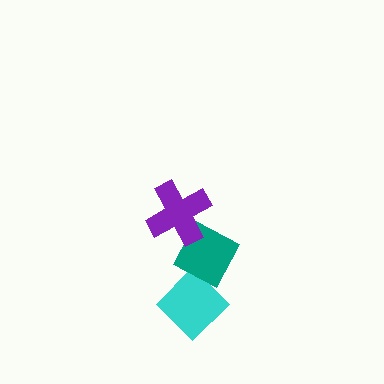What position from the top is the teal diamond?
The teal diamond is 2nd from the top.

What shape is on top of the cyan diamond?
The teal diamond is on top of the cyan diamond.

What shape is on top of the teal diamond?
The purple cross is on top of the teal diamond.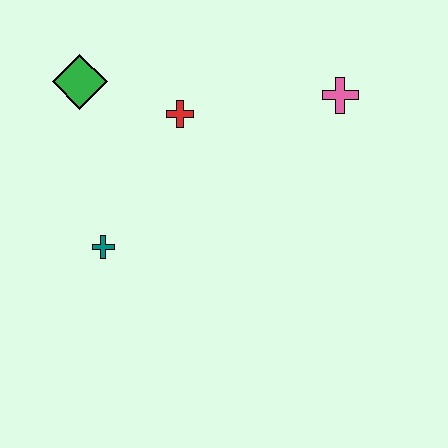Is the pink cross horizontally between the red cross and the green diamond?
No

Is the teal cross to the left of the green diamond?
No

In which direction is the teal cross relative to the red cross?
The teal cross is below the red cross.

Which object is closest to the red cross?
The green diamond is closest to the red cross.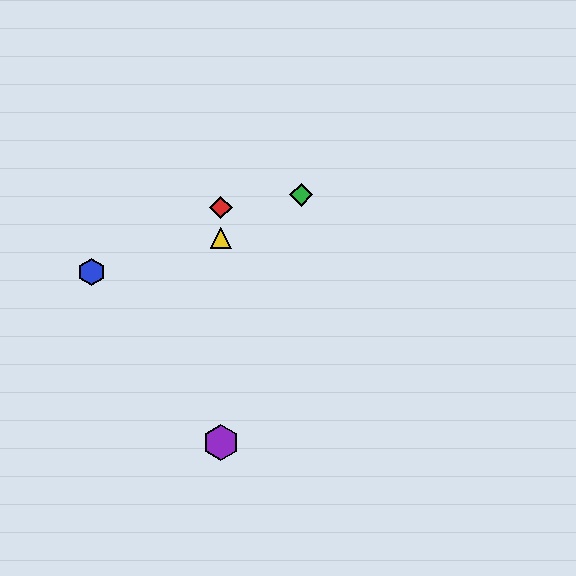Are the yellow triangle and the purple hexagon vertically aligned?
Yes, both are at x≈221.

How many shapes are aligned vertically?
3 shapes (the red diamond, the yellow triangle, the purple hexagon) are aligned vertically.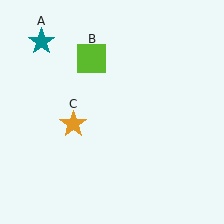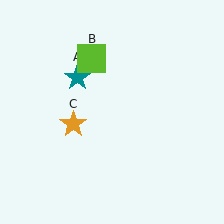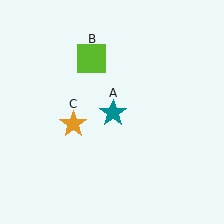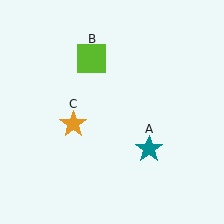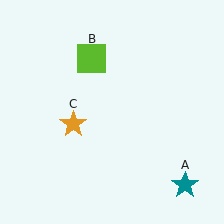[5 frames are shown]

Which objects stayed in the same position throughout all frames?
Lime square (object B) and orange star (object C) remained stationary.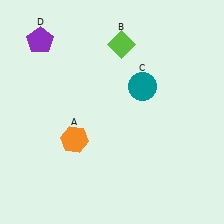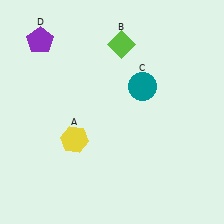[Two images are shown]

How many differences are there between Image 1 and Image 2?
There is 1 difference between the two images.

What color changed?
The hexagon (A) changed from orange in Image 1 to yellow in Image 2.